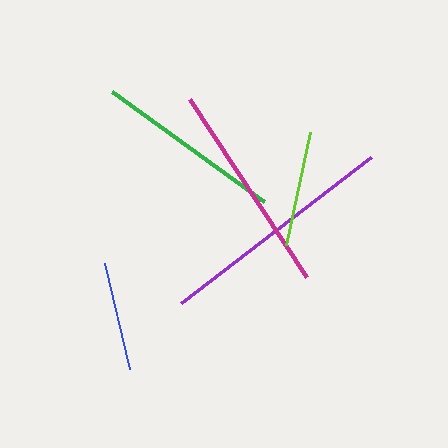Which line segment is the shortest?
The blue line is the shortest at approximately 109 pixels.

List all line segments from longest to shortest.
From longest to shortest: purple, magenta, green, lime, blue.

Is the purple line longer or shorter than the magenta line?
The purple line is longer than the magenta line.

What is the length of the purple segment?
The purple segment is approximately 239 pixels long.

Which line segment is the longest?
The purple line is the longest at approximately 239 pixels.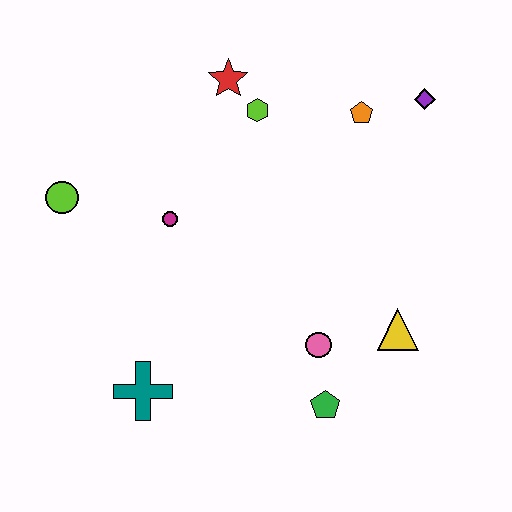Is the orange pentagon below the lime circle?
No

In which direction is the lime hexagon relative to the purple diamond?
The lime hexagon is to the left of the purple diamond.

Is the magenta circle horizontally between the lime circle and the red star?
Yes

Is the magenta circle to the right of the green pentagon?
No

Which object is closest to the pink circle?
The green pentagon is closest to the pink circle.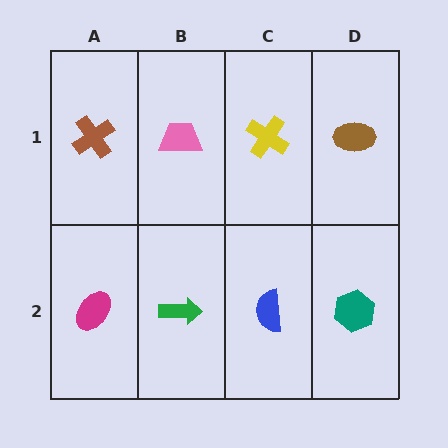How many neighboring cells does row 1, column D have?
2.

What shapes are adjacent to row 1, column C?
A blue semicircle (row 2, column C), a pink trapezoid (row 1, column B), a brown ellipse (row 1, column D).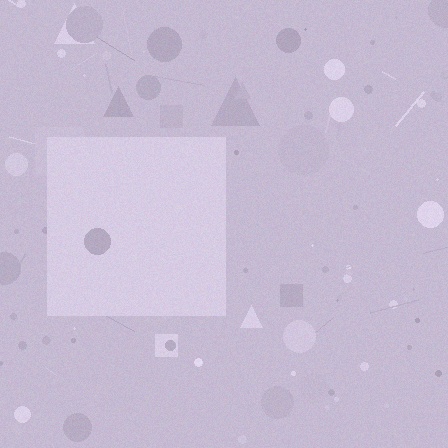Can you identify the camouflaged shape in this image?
The camouflaged shape is a square.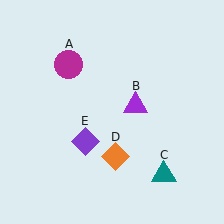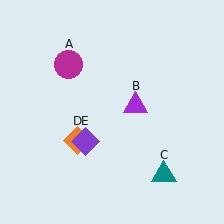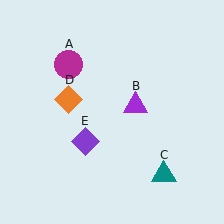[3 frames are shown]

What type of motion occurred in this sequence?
The orange diamond (object D) rotated clockwise around the center of the scene.